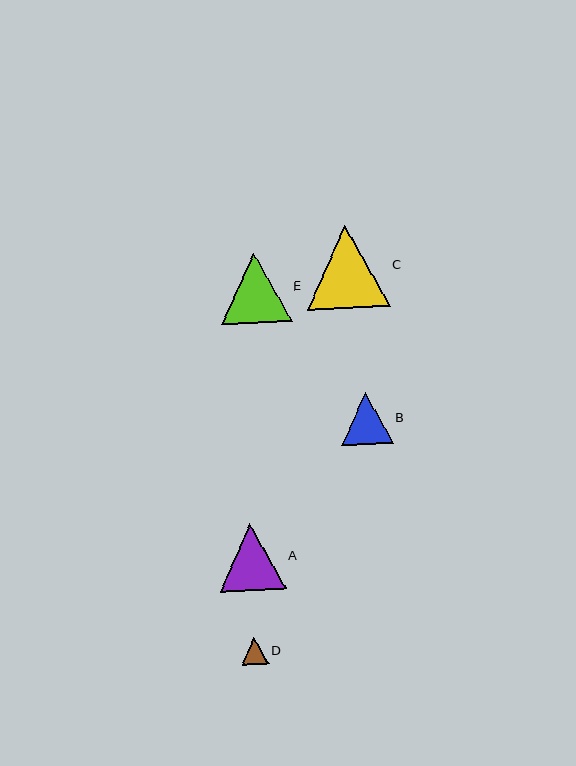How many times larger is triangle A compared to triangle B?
Triangle A is approximately 1.3 times the size of triangle B.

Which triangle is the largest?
Triangle C is the largest with a size of approximately 84 pixels.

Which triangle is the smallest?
Triangle D is the smallest with a size of approximately 27 pixels.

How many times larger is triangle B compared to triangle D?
Triangle B is approximately 1.9 times the size of triangle D.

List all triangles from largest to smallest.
From largest to smallest: C, E, A, B, D.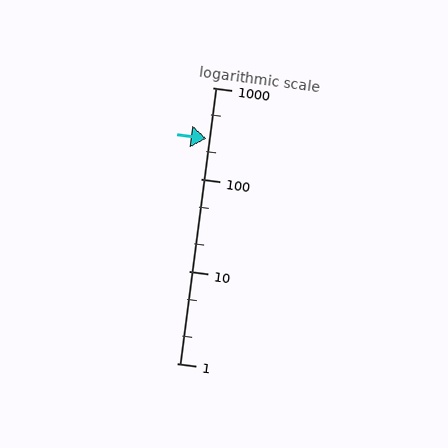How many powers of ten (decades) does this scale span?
The scale spans 3 decades, from 1 to 1000.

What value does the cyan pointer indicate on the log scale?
The pointer indicates approximately 280.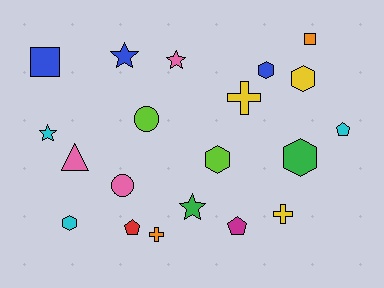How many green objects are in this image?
There are 2 green objects.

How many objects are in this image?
There are 20 objects.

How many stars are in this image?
There are 4 stars.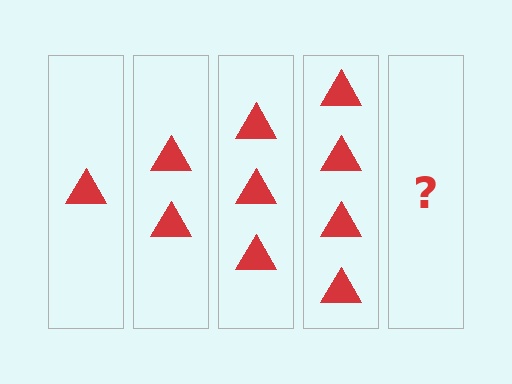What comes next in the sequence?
The next element should be 5 triangles.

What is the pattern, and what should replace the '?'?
The pattern is that each step adds one more triangle. The '?' should be 5 triangles.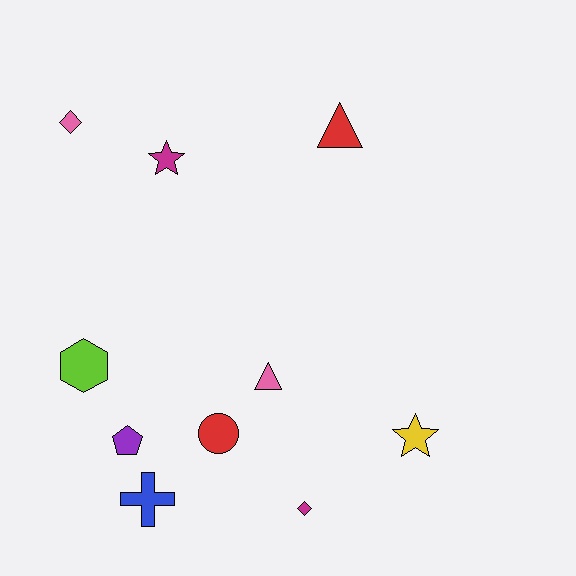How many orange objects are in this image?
There are no orange objects.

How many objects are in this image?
There are 10 objects.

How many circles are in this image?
There is 1 circle.